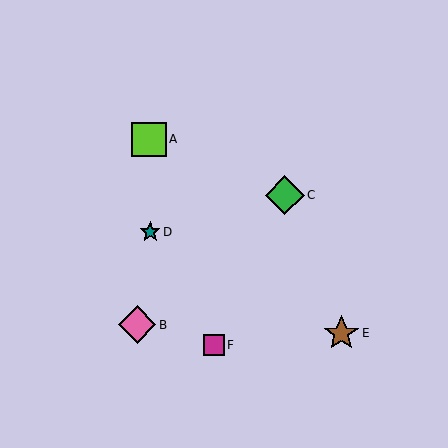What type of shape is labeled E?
Shape E is a brown star.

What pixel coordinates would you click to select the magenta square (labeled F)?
Click at (214, 345) to select the magenta square F.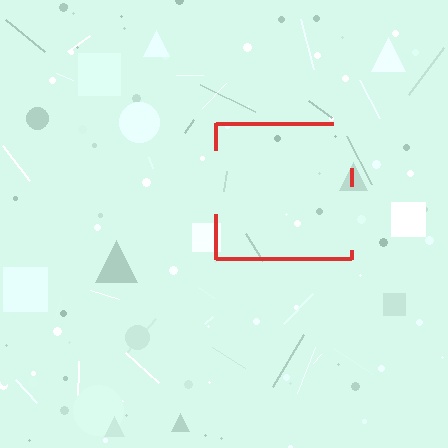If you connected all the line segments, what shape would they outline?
They would outline a square.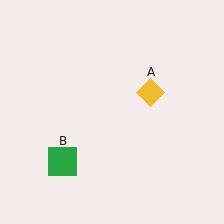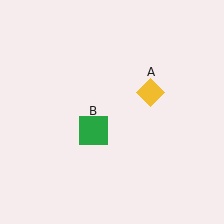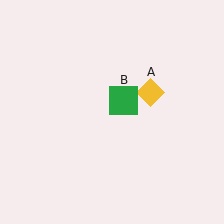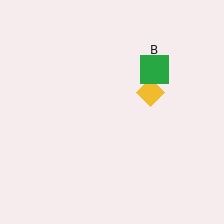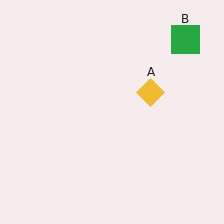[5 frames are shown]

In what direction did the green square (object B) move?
The green square (object B) moved up and to the right.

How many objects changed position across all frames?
1 object changed position: green square (object B).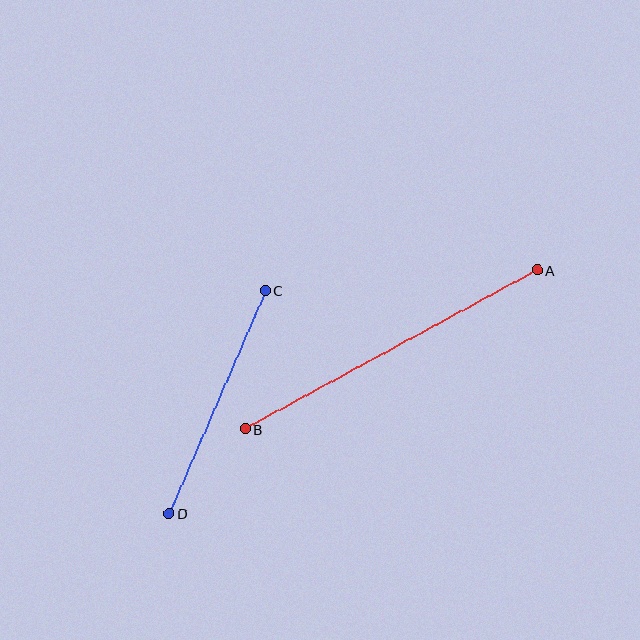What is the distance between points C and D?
The distance is approximately 243 pixels.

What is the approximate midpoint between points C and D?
The midpoint is at approximately (217, 402) pixels.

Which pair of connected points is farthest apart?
Points A and B are farthest apart.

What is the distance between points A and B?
The distance is approximately 333 pixels.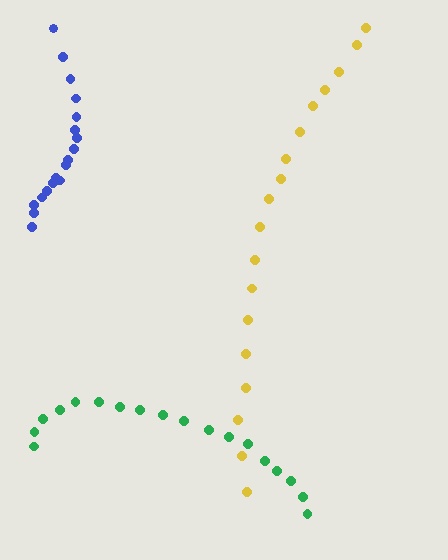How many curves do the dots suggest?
There are 3 distinct paths.